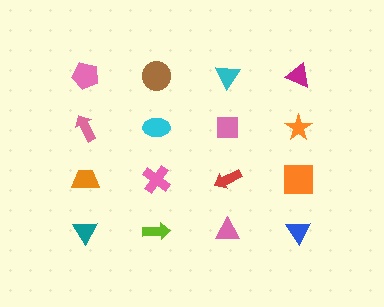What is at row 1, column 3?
A cyan triangle.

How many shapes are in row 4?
4 shapes.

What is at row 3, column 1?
An orange trapezoid.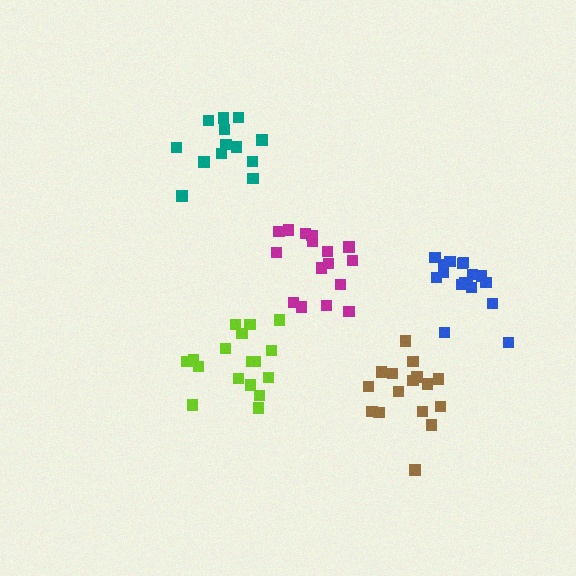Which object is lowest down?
The brown cluster is bottommost.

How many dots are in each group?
Group 1: 13 dots, Group 2: 17 dots, Group 3: 17 dots, Group 4: 16 dots, Group 5: 16 dots (79 total).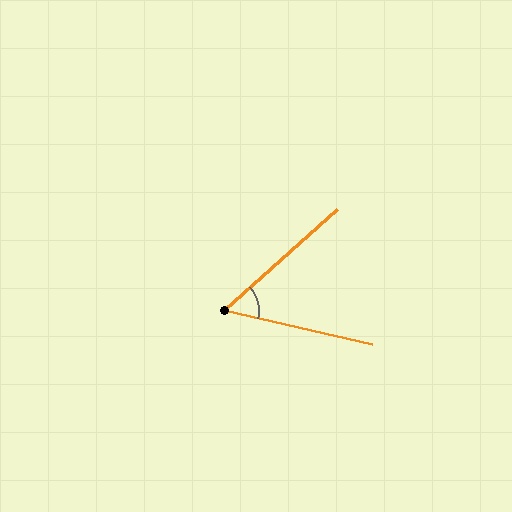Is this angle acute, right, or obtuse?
It is acute.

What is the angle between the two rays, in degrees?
Approximately 55 degrees.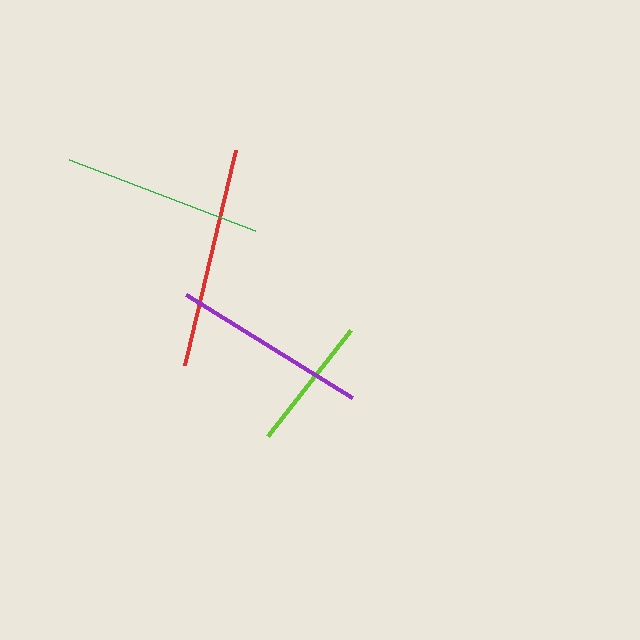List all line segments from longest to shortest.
From longest to shortest: red, green, purple, lime.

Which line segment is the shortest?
The lime line is the shortest at approximately 135 pixels.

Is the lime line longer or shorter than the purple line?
The purple line is longer than the lime line.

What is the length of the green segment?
The green segment is approximately 198 pixels long.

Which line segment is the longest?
The red line is the longest at approximately 221 pixels.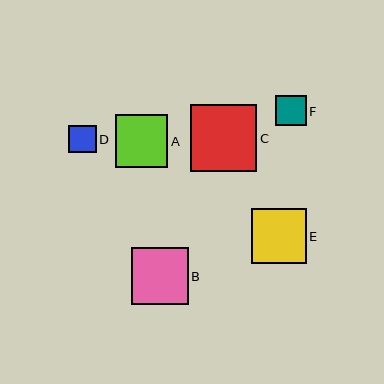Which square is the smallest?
Square D is the smallest with a size of approximately 27 pixels.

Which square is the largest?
Square C is the largest with a size of approximately 67 pixels.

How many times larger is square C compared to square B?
Square C is approximately 1.2 times the size of square B.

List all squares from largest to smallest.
From largest to smallest: C, B, E, A, F, D.